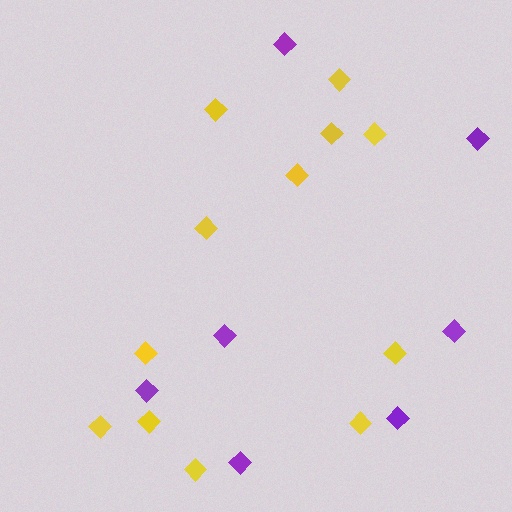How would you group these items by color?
There are 2 groups: one group of purple diamonds (7) and one group of yellow diamonds (12).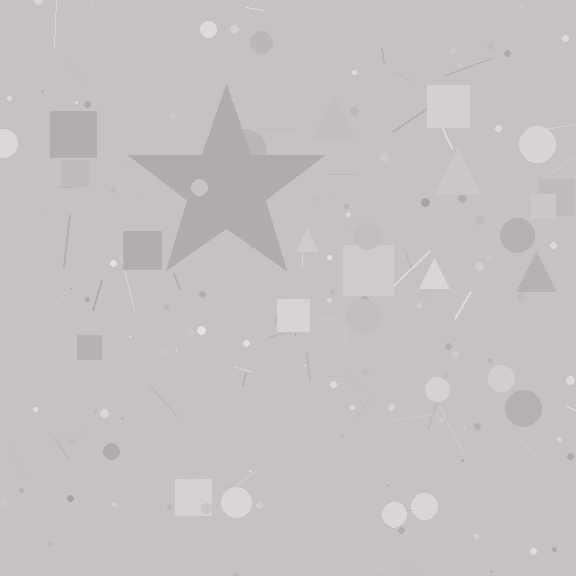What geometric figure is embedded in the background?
A star is embedded in the background.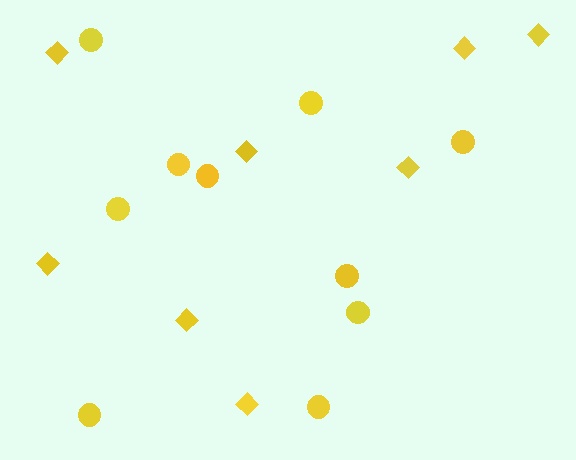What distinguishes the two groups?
There are 2 groups: one group of diamonds (8) and one group of circles (10).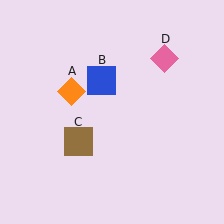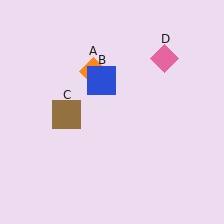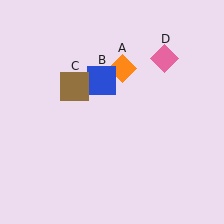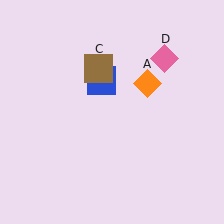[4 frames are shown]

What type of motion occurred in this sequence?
The orange diamond (object A), brown square (object C) rotated clockwise around the center of the scene.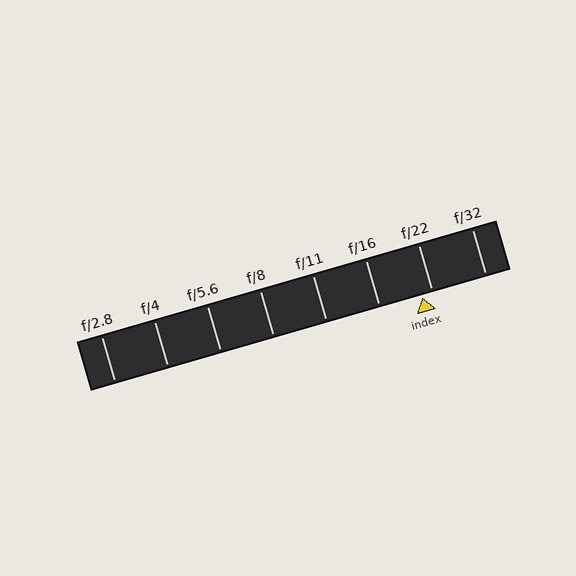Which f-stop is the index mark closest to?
The index mark is closest to f/22.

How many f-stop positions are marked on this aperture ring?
There are 8 f-stop positions marked.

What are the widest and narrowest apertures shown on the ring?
The widest aperture shown is f/2.8 and the narrowest is f/32.